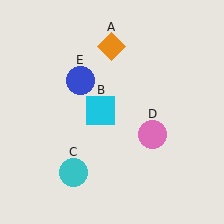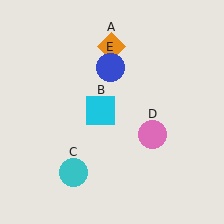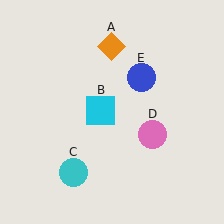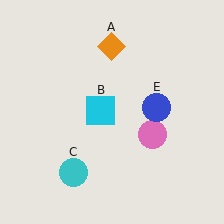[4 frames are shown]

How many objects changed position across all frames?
1 object changed position: blue circle (object E).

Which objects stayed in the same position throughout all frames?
Orange diamond (object A) and cyan square (object B) and cyan circle (object C) and pink circle (object D) remained stationary.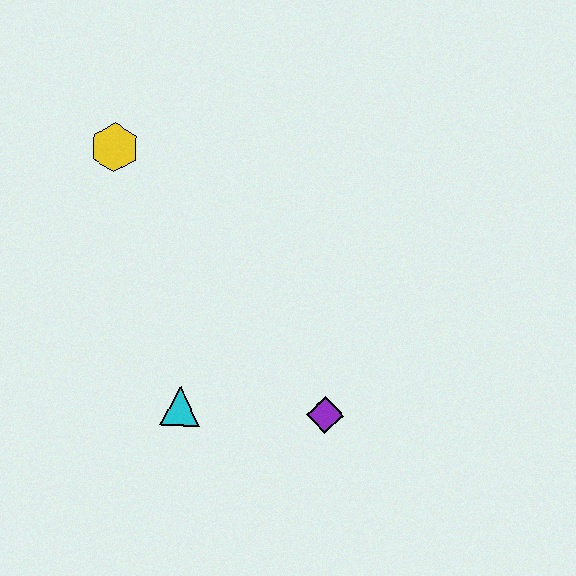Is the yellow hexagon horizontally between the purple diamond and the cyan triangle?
No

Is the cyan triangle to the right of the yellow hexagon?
Yes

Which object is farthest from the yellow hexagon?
The purple diamond is farthest from the yellow hexagon.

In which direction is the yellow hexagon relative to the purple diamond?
The yellow hexagon is above the purple diamond.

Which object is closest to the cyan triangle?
The purple diamond is closest to the cyan triangle.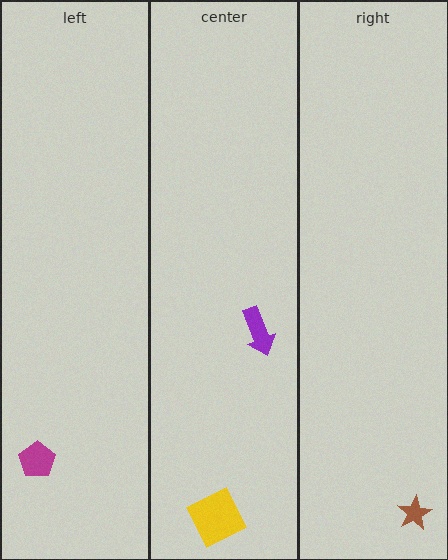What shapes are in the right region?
The brown star.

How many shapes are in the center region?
2.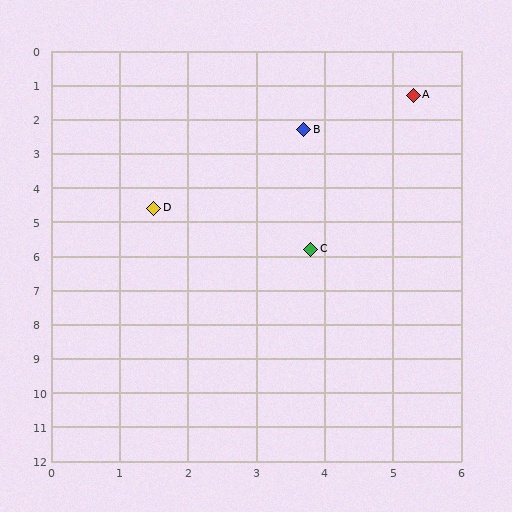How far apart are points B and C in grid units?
Points B and C are about 3.5 grid units apart.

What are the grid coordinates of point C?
Point C is at approximately (3.8, 5.8).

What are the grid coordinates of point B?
Point B is at approximately (3.7, 2.3).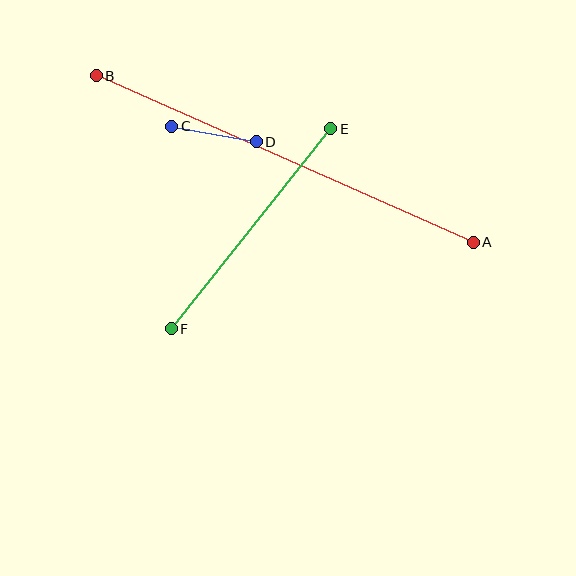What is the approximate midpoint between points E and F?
The midpoint is at approximately (251, 229) pixels.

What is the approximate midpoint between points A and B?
The midpoint is at approximately (285, 159) pixels.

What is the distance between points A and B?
The distance is approximately 412 pixels.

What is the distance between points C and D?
The distance is approximately 86 pixels.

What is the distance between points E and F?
The distance is approximately 256 pixels.